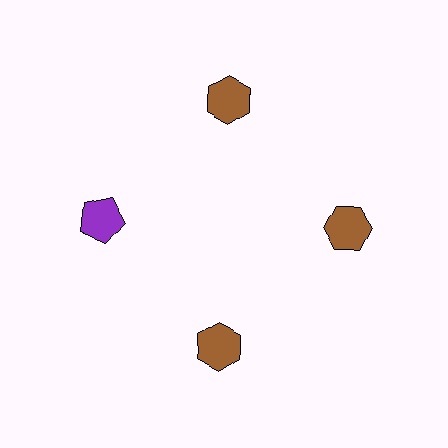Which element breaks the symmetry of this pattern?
The purple pentagon at roughly the 9 o'clock position breaks the symmetry. All other shapes are brown hexagons.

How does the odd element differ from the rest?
It differs in both color (purple instead of brown) and shape (pentagon instead of hexagon).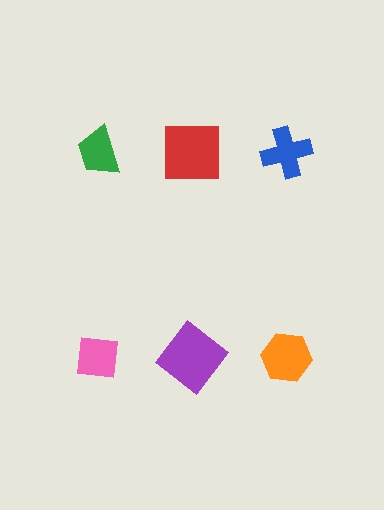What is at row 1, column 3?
A blue cross.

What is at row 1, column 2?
A red square.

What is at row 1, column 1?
A green trapezoid.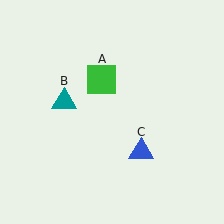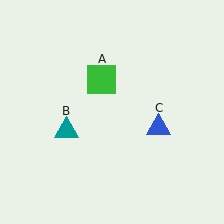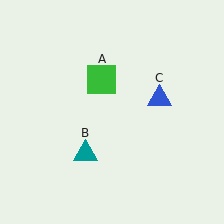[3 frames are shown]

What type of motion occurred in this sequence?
The teal triangle (object B), blue triangle (object C) rotated counterclockwise around the center of the scene.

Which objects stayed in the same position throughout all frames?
Green square (object A) remained stationary.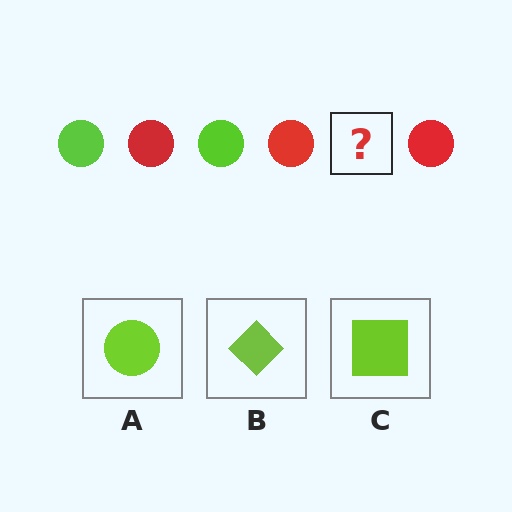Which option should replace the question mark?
Option A.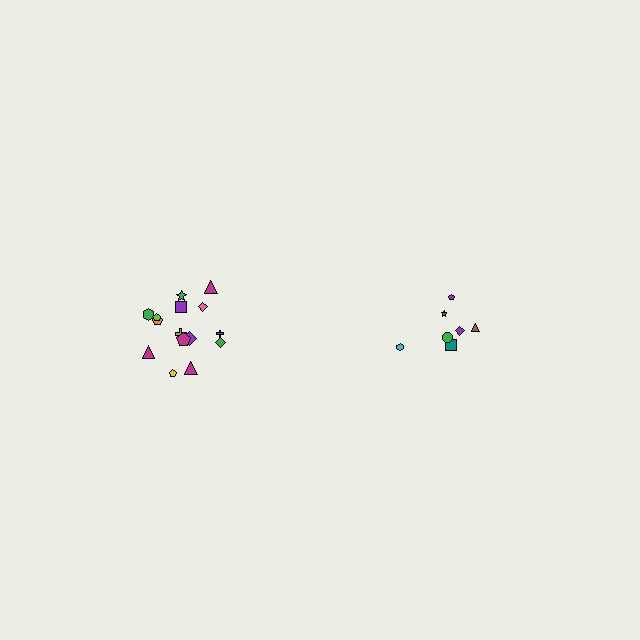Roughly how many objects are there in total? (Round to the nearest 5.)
Roughly 20 objects in total.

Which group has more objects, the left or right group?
The left group.